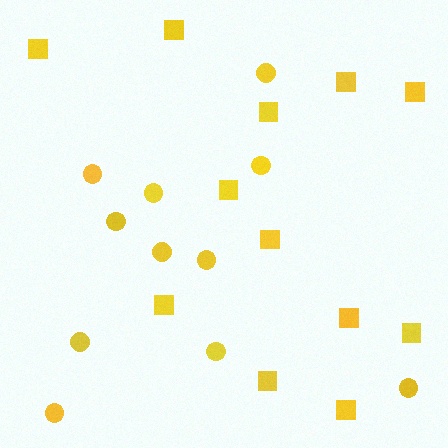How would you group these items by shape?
There are 2 groups: one group of squares (12) and one group of circles (11).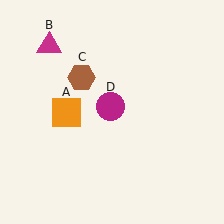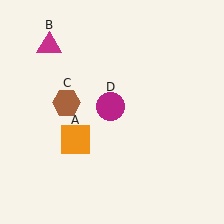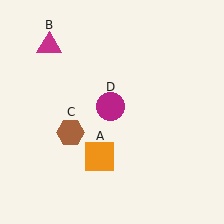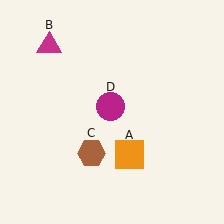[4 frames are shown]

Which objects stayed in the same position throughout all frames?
Magenta triangle (object B) and magenta circle (object D) remained stationary.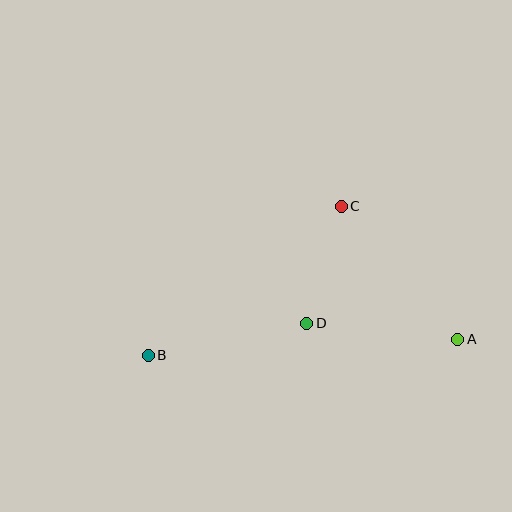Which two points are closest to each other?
Points C and D are closest to each other.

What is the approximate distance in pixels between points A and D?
The distance between A and D is approximately 151 pixels.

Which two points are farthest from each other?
Points A and B are farthest from each other.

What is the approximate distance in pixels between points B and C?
The distance between B and C is approximately 244 pixels.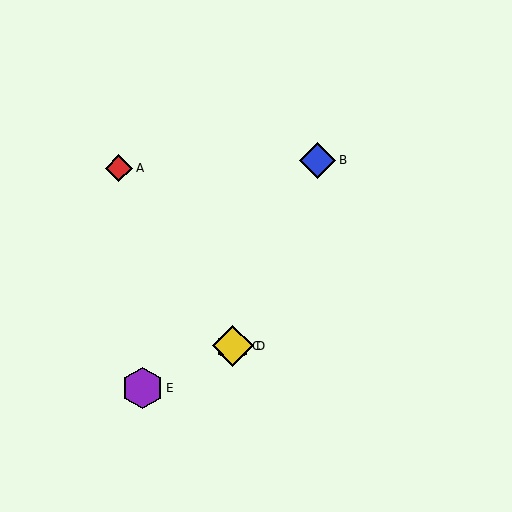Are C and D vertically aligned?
Yes, both are at x≈233.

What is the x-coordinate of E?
Object E is at x≈142.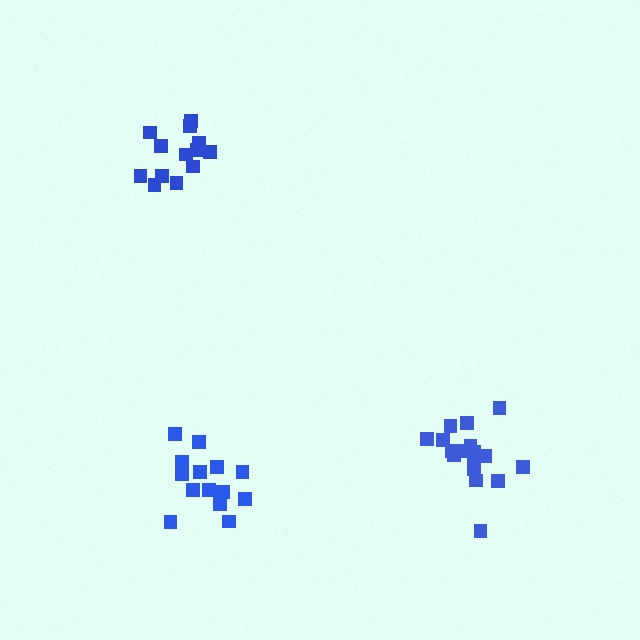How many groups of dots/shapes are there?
There are 3 groups.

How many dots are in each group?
Group 1: 17 dots, Group 2: 14 dots, Group 3: 14 dots (45 total).